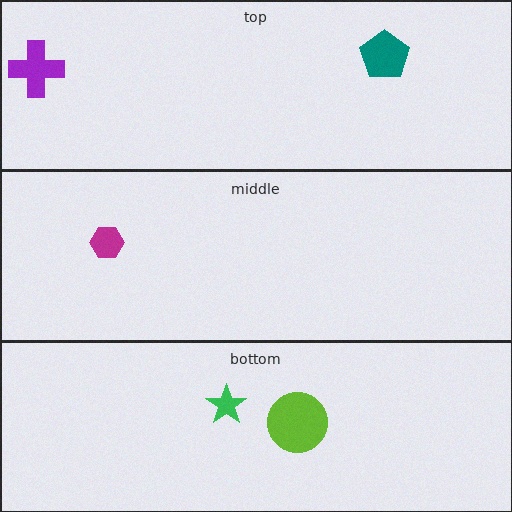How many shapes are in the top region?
2.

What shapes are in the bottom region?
The green star, the lime circle.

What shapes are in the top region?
The purple cross, the teal pentagon.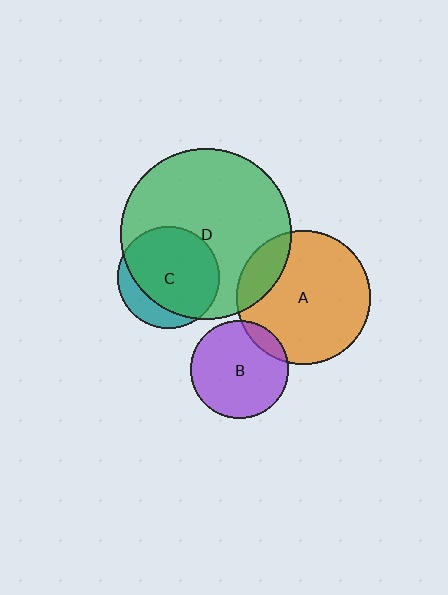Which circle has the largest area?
Circle D (green).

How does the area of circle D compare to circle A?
Approximately 1.6 times.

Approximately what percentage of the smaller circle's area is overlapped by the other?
Approximately 80%.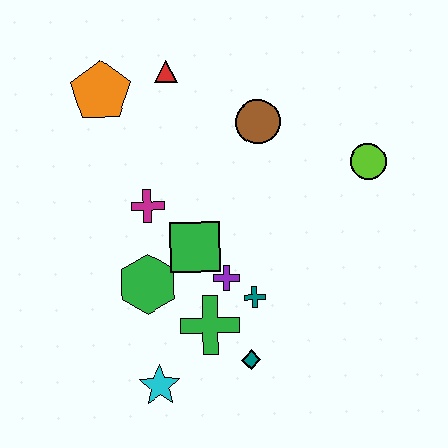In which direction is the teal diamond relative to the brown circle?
The teal diamond is below the brown circle.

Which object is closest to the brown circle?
The red triangle is closest to the brown circle.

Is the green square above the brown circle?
No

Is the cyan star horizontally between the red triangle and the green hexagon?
Yes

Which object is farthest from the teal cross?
The orange pentagon is farthest from the teal cross.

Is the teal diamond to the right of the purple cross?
Yes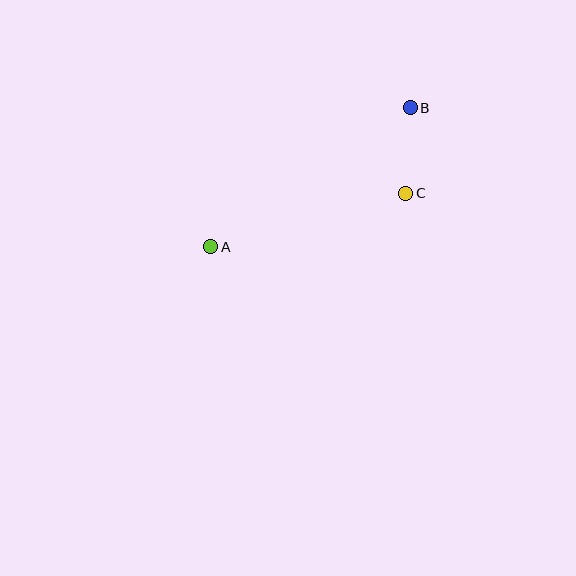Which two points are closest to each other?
Points B and C are closest to each other.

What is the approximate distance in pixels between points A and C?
The distance between A and C is approximately 202 pixels.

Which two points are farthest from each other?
Points A and B are farthest from each other.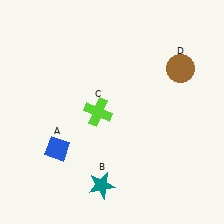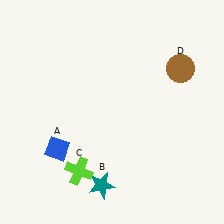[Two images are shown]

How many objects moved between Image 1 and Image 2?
1 object moved between the two images.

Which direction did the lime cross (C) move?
The lime cross (C) moved down.